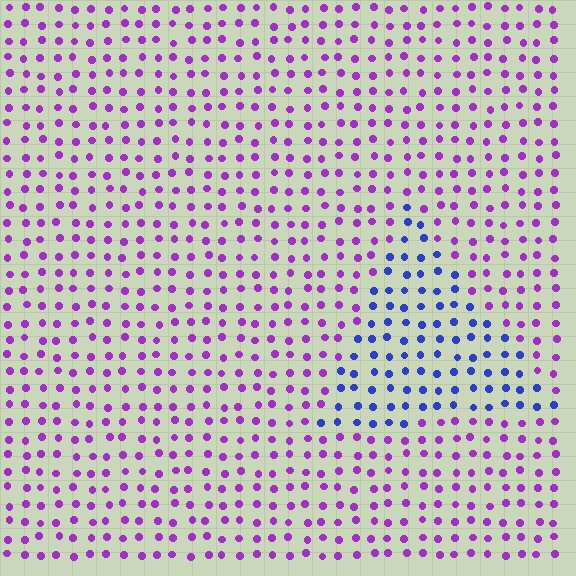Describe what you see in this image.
The image is filled with small purple elements in a uniform arrangement. A triangle-shaped region is visible where the elements are tinted to a slightly different hue, forming a subtle color boundary.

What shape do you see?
I see a triangle.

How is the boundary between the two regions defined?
The boundary is defined purely by a slight shift in hue (about 53 degrees). Spacing, size, and orientation are identical on both sides.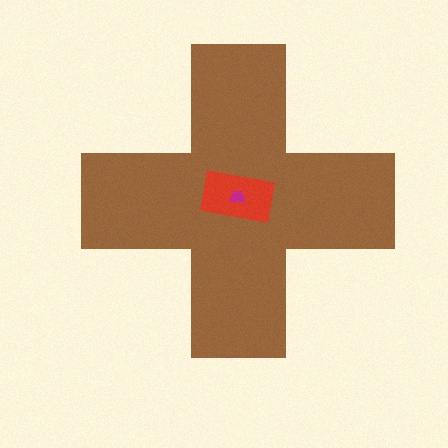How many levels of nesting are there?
3.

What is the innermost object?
The magenta trapezoid.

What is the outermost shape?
The brown cross.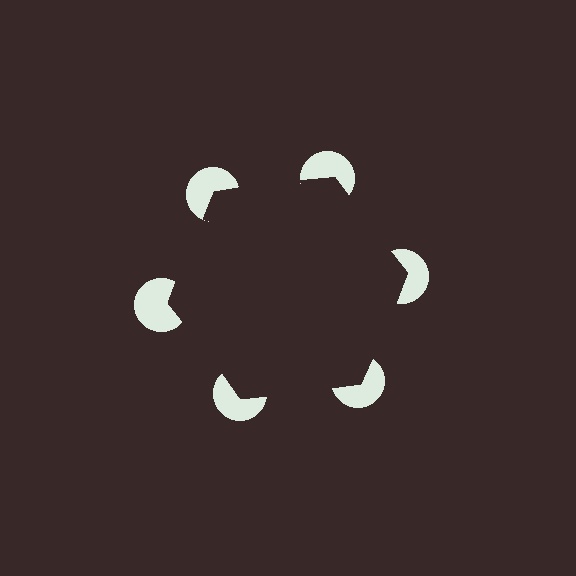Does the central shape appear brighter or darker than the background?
It typically appears slightly darker than the background, even though no actual brightness change is drawn.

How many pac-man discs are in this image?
There are 6 — one at each vertex of the illusory hexagon.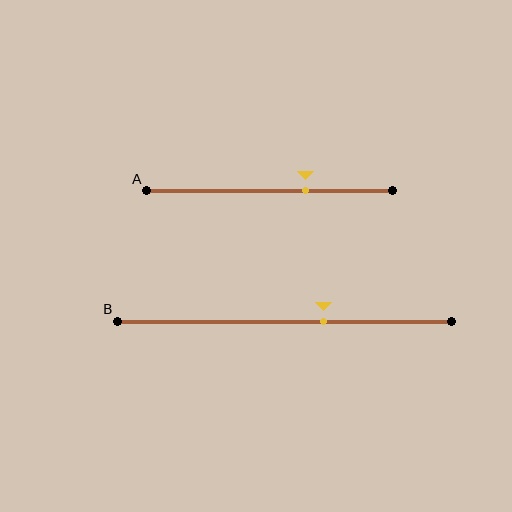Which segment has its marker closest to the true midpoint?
Segment B has its marker closest to the true midpoint.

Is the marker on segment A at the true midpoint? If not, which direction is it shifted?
No, the marker on segment A is shifted to the right by about 14% of the segment length.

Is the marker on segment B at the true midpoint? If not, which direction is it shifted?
No, the marker on segment B is shifted to the right by about 12% of the segment length.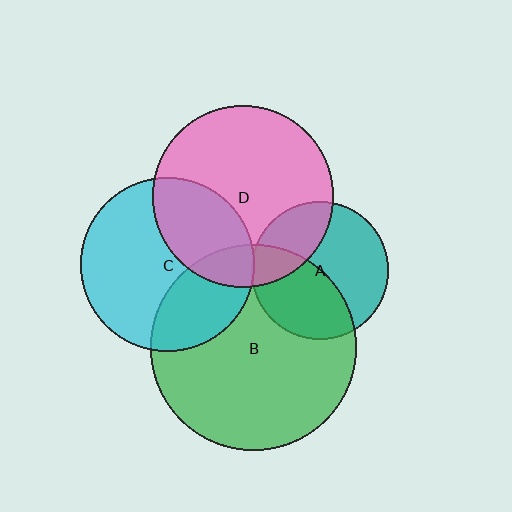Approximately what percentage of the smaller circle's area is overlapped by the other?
Approximately 30%.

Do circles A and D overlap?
Yes.